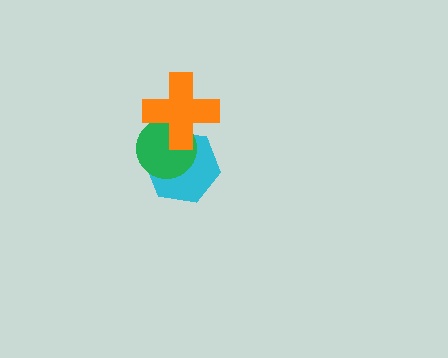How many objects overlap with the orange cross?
2 objects overlap with the orange cross.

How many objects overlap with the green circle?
2 objects overlap with the green circle.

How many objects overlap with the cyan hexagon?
2 objects overlap with the cyan hexagon.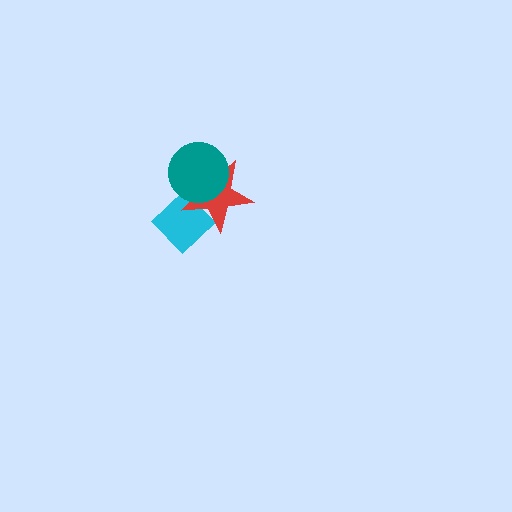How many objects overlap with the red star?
2 objects overlap with the red star.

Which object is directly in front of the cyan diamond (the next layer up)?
The red star is directly in front of the cyan diamond.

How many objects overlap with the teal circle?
2 objects overlap with the teal circle.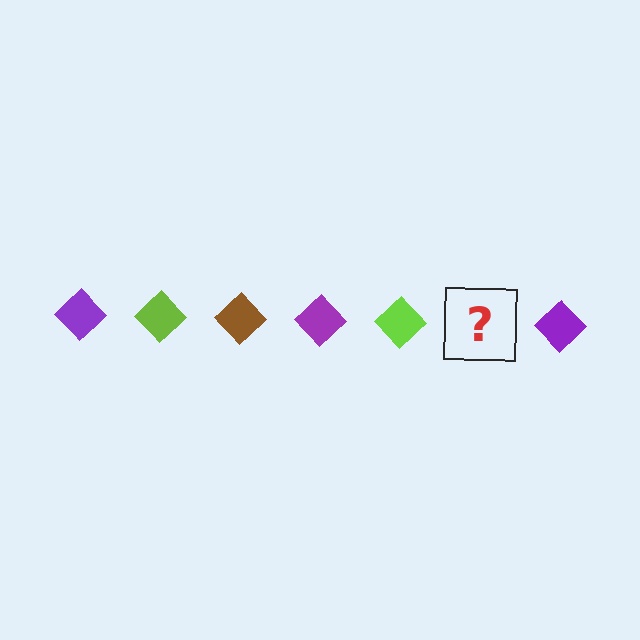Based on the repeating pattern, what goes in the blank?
The blank should be a brown diamond.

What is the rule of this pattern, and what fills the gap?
The rule is that the pattern cycles through purple, lime, brown diamonds. The gap should be filled with a brown diamond.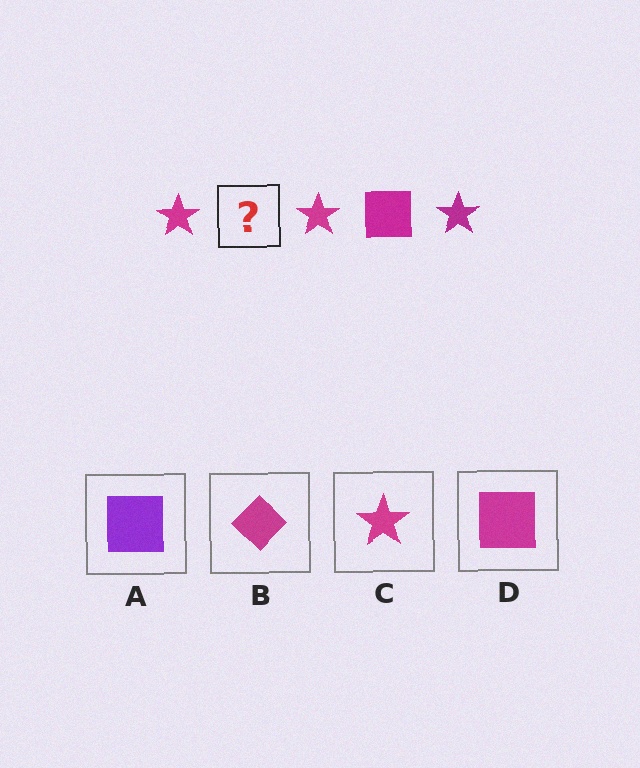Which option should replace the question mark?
Option D.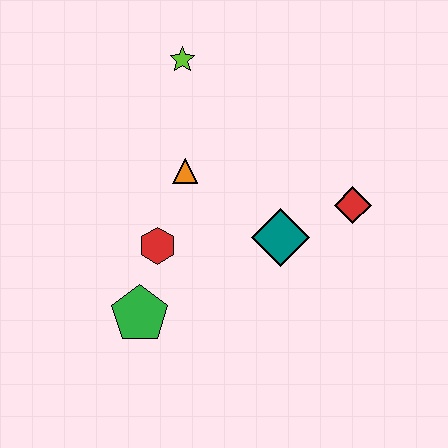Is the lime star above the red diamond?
Yes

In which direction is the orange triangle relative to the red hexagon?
The orange triangle is above the red hexagon.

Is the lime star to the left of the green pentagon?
No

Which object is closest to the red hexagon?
The green pentagon is closest to the red hexagon.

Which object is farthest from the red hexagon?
The red diamond is farthest from the red hexagon.